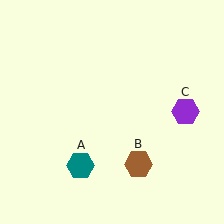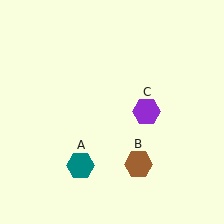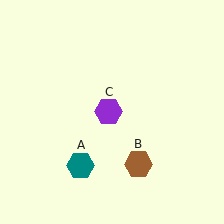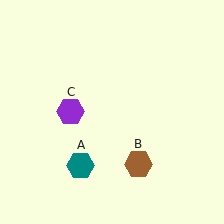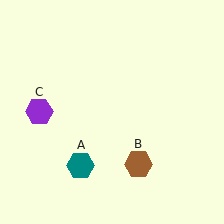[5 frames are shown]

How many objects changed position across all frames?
1 object changed position: purple hexagon (object C).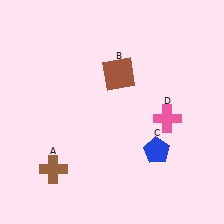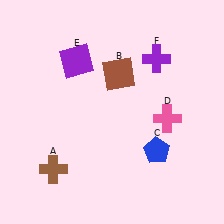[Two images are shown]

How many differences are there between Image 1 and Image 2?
There are 2 differences between the two images.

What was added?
A purple square (E), a purple cross (F) were added in Image 2.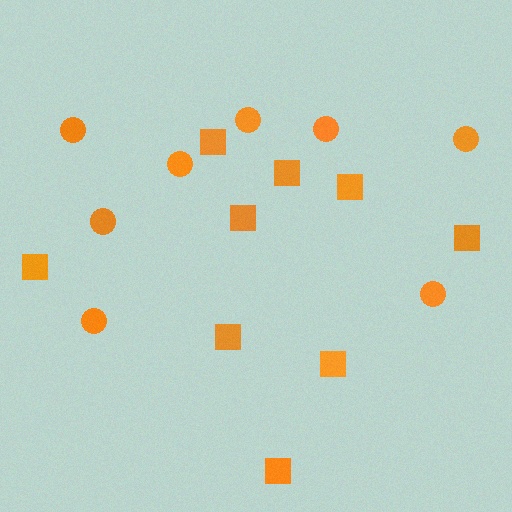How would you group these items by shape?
There are 2 groups: one group of circles (8) and one group of squares (9).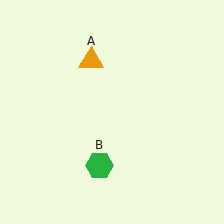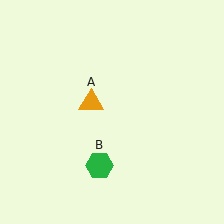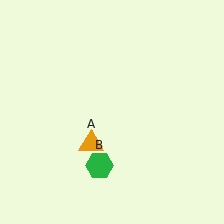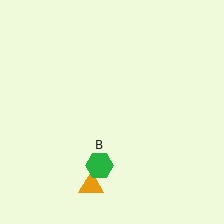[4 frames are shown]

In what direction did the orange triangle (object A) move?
The orange triangle (object A) moved down.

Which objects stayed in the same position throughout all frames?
Green hexagon (object B) remained stationary.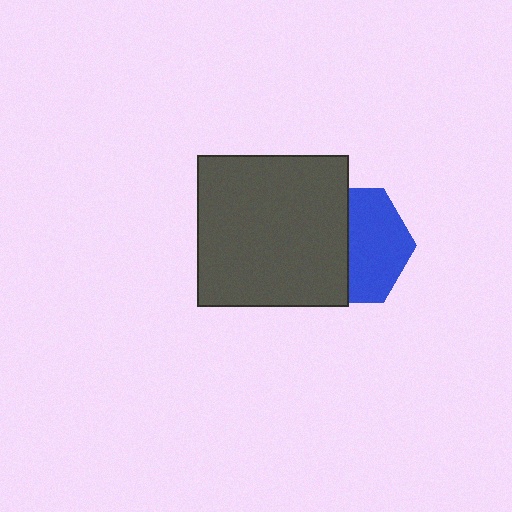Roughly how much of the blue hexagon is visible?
About half of it is visible (roughly 51%).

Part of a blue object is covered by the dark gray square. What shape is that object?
It is a hexagon.